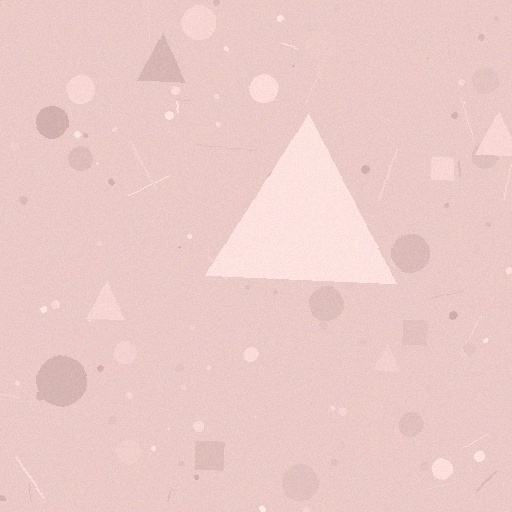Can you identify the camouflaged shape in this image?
The camouflaged shape is a triangle.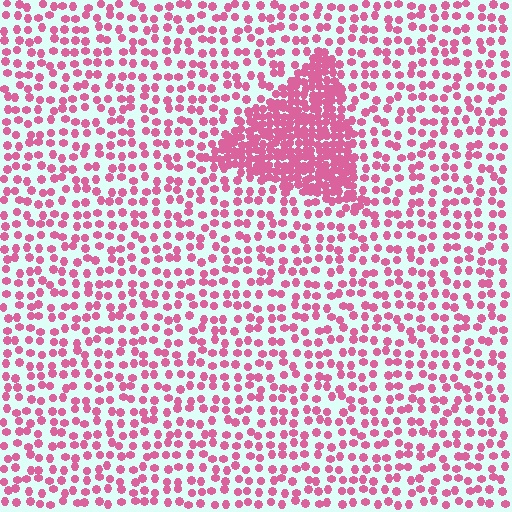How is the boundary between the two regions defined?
The boundary is defined by a change in element density (approximately 2.7x ratio). All elements are the same color, size, and shape.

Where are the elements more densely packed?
The elements are more densely packed inside the triangle boundary.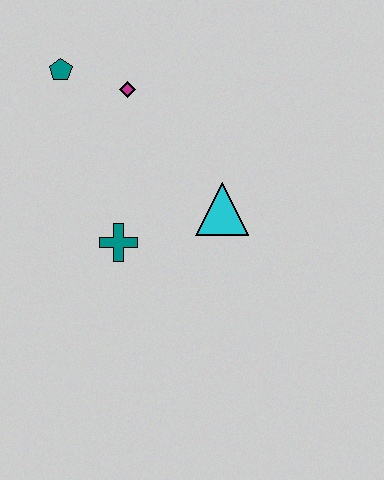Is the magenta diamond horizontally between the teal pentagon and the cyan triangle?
Yes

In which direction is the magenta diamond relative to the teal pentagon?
The magenta diamond is to the right of the teal pentagon.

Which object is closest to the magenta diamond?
The teal pentagon is closest to the magenta diamond.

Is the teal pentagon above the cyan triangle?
Yes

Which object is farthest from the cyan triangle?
The teal pentagon is farthest from the cyan triangle.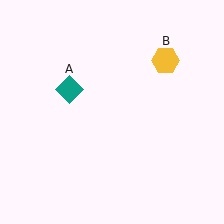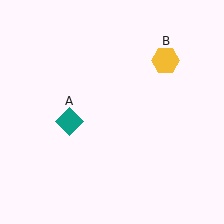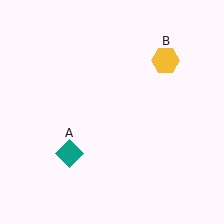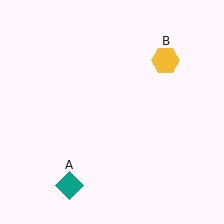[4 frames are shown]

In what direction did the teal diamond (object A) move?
The teal diamond (object A) moved down.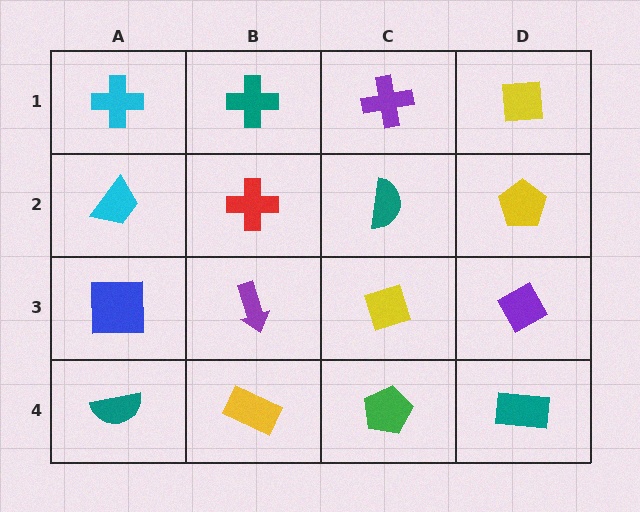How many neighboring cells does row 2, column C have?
4.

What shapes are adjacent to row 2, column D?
A yellow square (row 1, column D), a purple diamond (row 3, column D), a teal semicircle (row 2, column C).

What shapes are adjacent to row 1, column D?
A yellow pentagon (row 2, column D), a purple cross (row 1, column C).